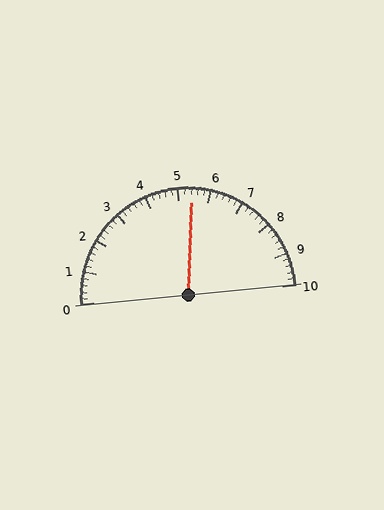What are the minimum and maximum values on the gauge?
The gauge ranges from 0 to 10.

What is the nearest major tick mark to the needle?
The nearest major tick mark is 5.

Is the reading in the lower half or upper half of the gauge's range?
The reading is in the upper half of the range (0 to 10).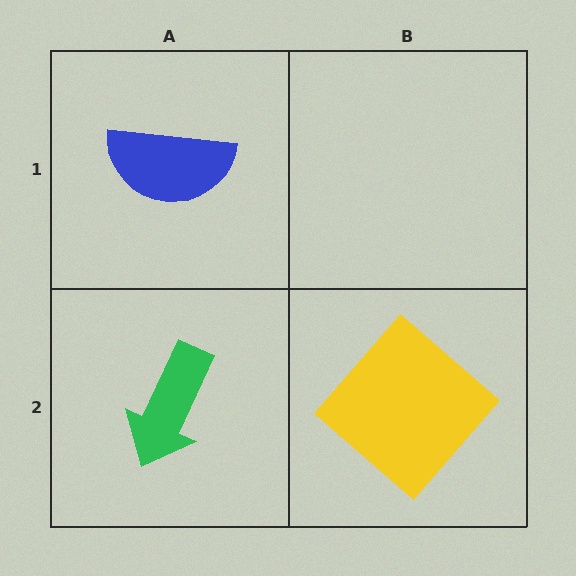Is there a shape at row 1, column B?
No, that cell is empty.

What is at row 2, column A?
A green arrow.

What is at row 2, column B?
A yellow diamond.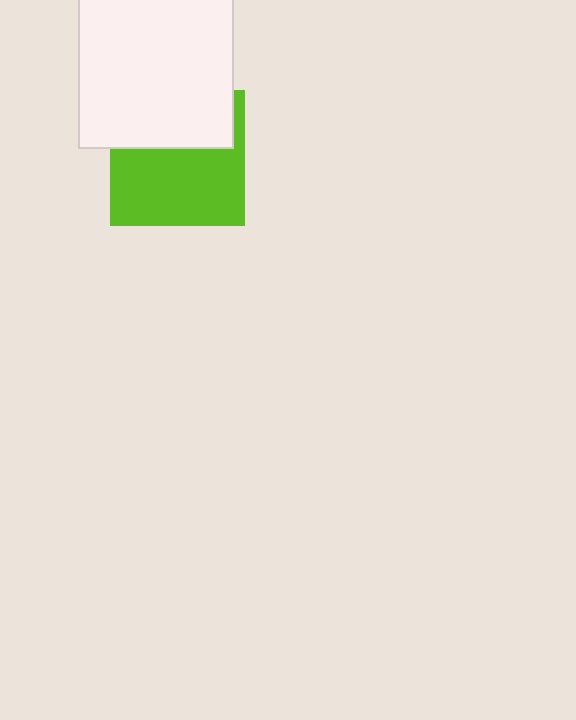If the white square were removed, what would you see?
You would see the complete lime square.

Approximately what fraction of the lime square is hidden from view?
Roughly 40% of the lime square is hidden behind the white square.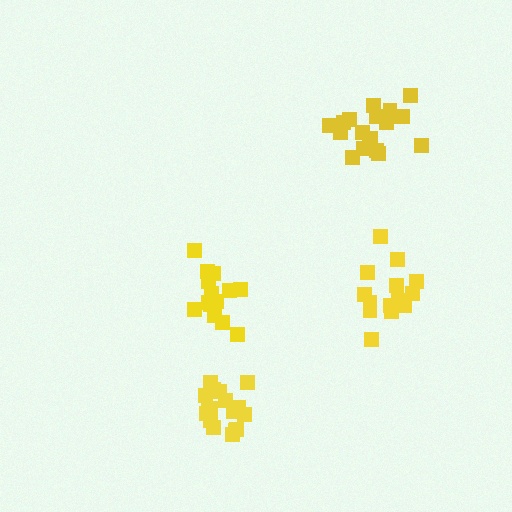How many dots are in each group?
Group 1: 17 dots, Group 2: 14 dots, Group 3: 14 dots, Group 4: 19 dots (64 total).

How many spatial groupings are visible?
There are 4 spatial groupings.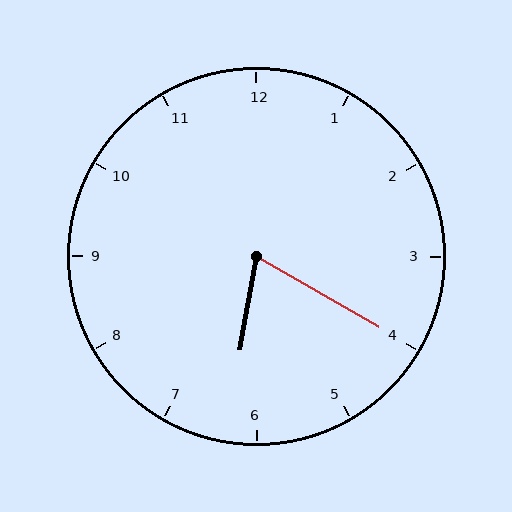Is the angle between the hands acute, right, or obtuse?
It is acute.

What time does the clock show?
6:20.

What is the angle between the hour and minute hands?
Approximately 70 degrees.